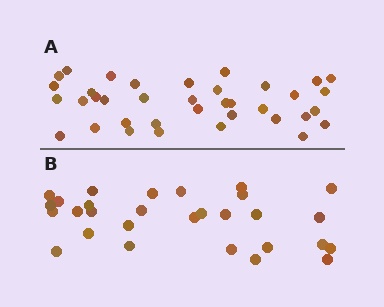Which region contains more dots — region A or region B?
Region A (the top region) has more dots.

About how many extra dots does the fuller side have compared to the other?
Region A has roughly 8 or so more dots than region B.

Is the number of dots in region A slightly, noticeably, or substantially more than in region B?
Region A has noticeably more, but not dramatically so. The ratio is roughly 1.3 to 1.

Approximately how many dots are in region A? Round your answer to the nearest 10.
About 40 dots. (The exact count is 37, which rounds to 40.)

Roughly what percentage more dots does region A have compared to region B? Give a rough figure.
About 30% more.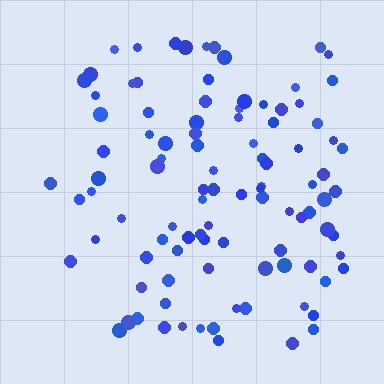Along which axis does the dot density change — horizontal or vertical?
Horizontal.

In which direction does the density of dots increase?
From left to right, with the right side densest.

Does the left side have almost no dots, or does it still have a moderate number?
Still a moderate number, just noticeably fewer than the right.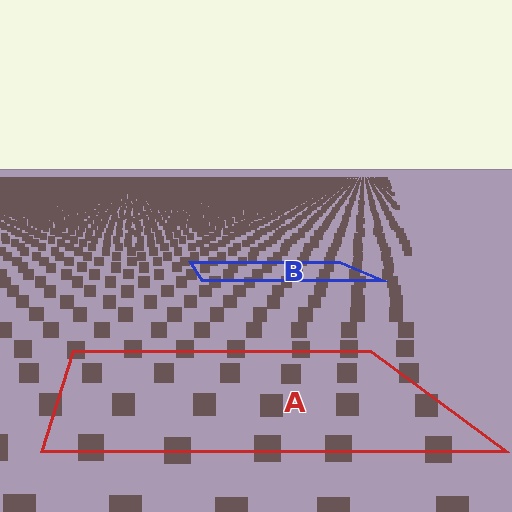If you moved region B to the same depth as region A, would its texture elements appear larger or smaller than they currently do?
They would appear larger. At a closer depth, the same texture elements are projected at a bigger on-screen size.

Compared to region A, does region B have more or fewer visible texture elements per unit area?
Region B has more texture elements per unit area — they are packed more densely because it is farther away.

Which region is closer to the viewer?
Region A is closer. The texture elements there are larger and more spread out.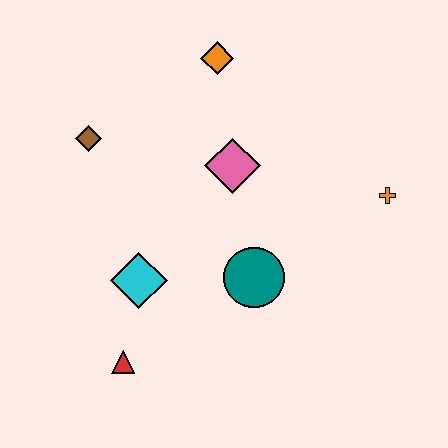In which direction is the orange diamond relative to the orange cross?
The orange diamond is to the left of the orange cross.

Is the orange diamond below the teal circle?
No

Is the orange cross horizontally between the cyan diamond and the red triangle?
No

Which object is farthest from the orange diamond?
The red triangle is farthest from the orange diamond.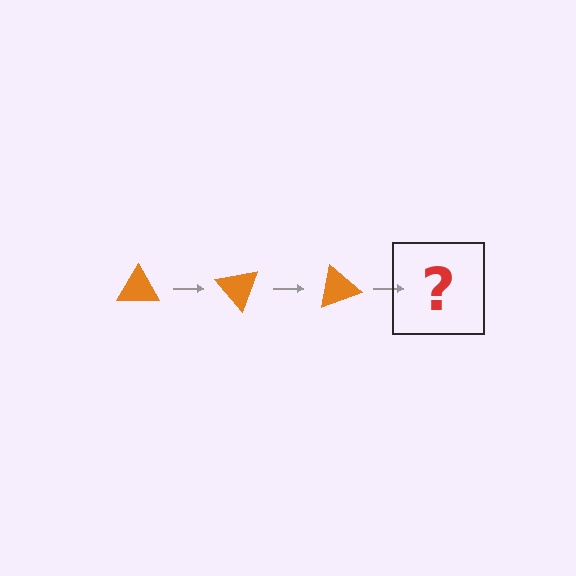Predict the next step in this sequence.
The next step is an orange triangle rotated 150 degrees.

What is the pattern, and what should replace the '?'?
The pattern is that the triangle rotates 50 degrees each step. The '?' should be an orange triangle rotated 150 degrees.